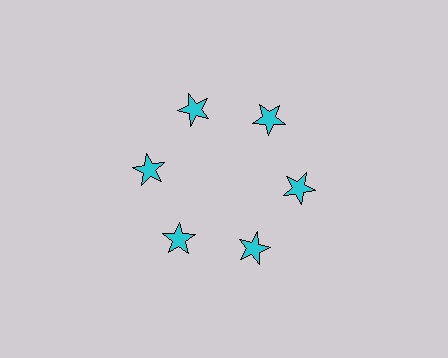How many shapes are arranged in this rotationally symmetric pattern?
There are 6 shapes, arranged in 6 groups of 1.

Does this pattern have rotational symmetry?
Yes, this pattern has 6-fold rotational symmetry. It looks the same after rotating 60 degrees around the center.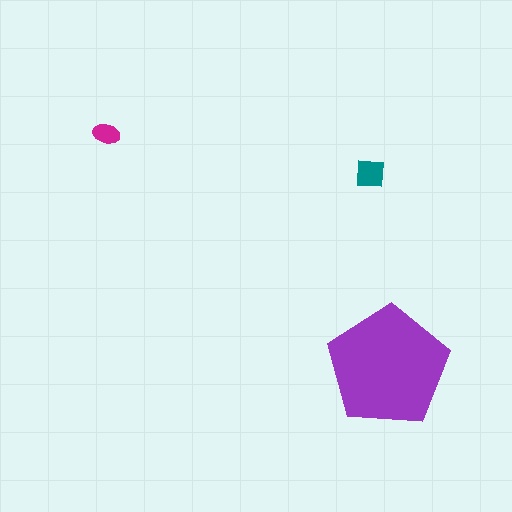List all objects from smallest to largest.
The magenta ellipse, the teal square, the purple pentagon.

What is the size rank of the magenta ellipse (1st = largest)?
3rd.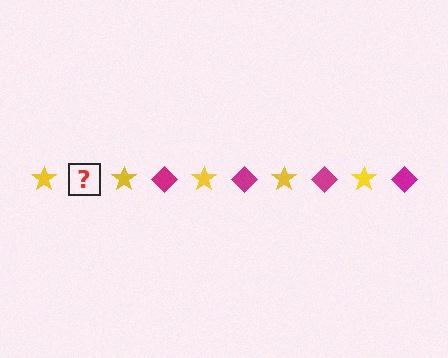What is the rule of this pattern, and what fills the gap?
The rule is that the pattern alternates between yellow star and magenta diamond. The gap should be filled with a magenta diamond.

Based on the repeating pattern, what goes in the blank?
The blank should be a magenta diamond.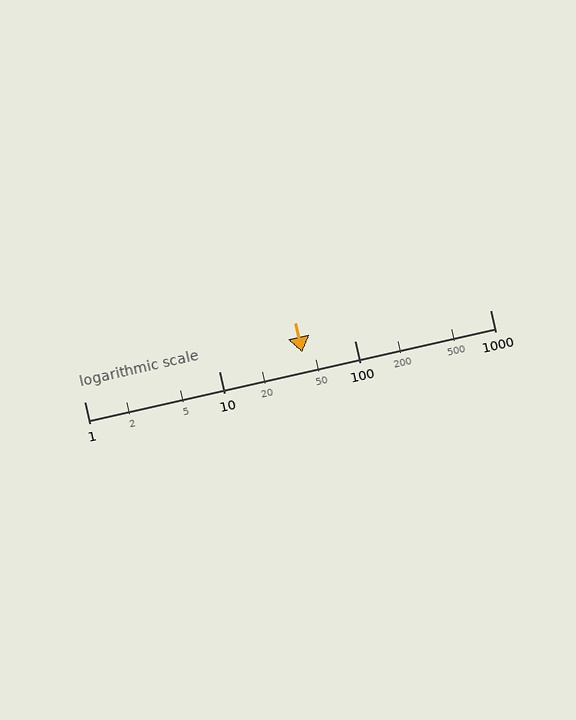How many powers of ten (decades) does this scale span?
The scale spans 3 decades, from 1 to 1000.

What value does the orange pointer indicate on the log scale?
The pointer indicates approximately 41.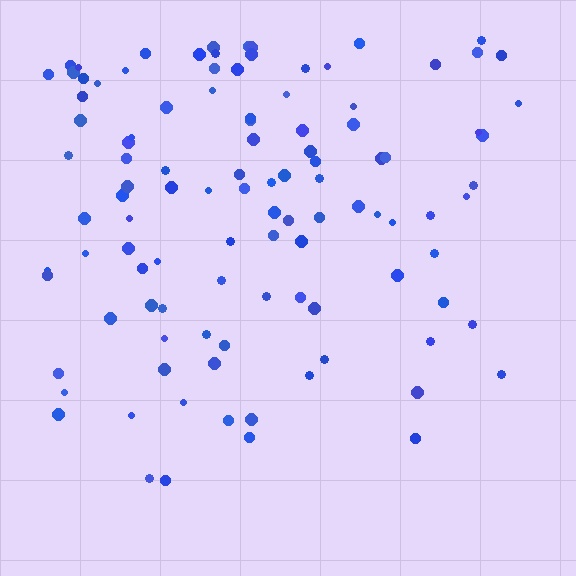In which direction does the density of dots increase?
From bottom to top, with the top side densest.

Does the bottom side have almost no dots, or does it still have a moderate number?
Still a moderate number, just noticeably fewer than the top.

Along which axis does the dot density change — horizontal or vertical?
Vertical.